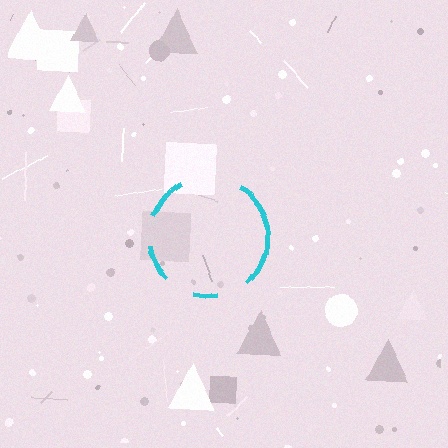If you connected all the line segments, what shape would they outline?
They would outline a circle.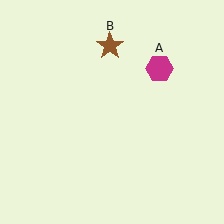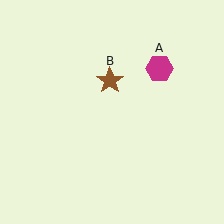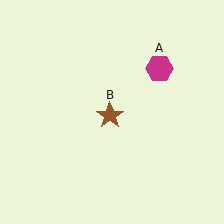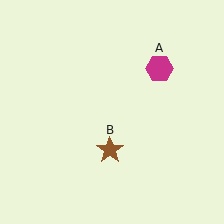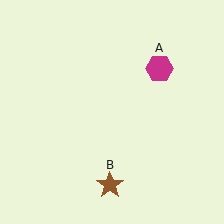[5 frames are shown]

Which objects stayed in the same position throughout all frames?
Magenta hexagon (object A) remained stationary.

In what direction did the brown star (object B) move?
The brown star (object B) moved down.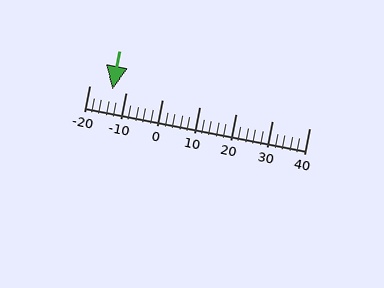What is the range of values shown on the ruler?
The ruler shows values from -20 to 40.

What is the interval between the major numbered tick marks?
The major tick marks are spaced 10 units apart.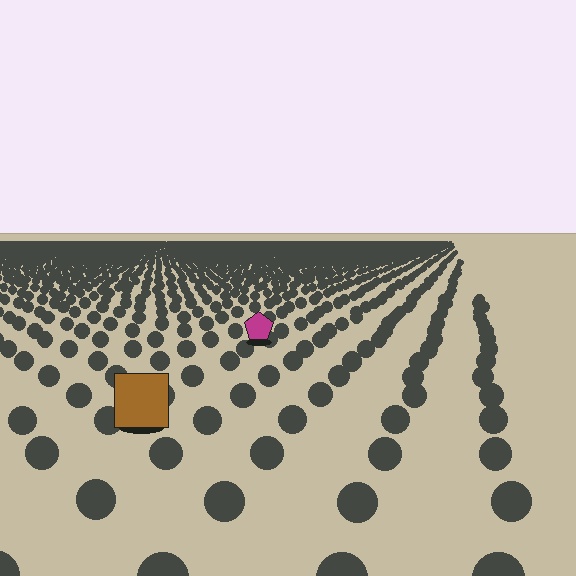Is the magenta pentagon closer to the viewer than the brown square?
No. The brown square is closer — you can tell from the texture gradient: the ground texture is coarser near it.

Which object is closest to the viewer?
The brown square is closest. The texture marks near it are larger and more spread out.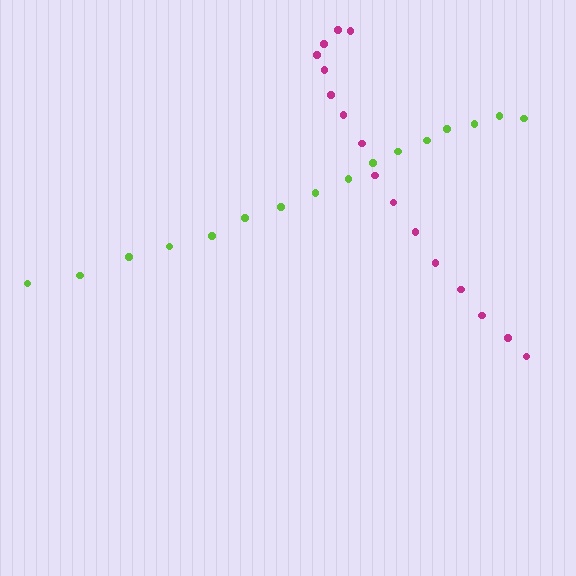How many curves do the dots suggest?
There are 2 distinct paths.